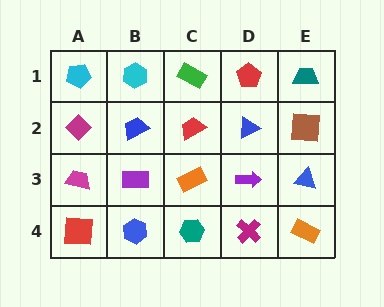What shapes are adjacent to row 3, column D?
A blue triangle (row 2, column D), a magenta cross (row 4, column D), an orange rectangle (row 3, column C), a blue triangle (row 3, column E).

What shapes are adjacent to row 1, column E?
A brown square (row 2, column E), a red pentagon (row 1, column D).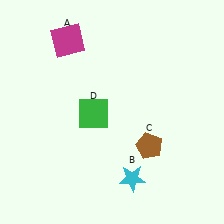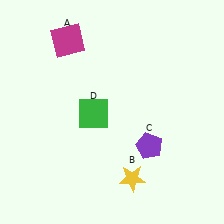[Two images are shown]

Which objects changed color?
B changed from cyan to yellow. C changed from brown to purple.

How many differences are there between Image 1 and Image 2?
There are 2 differences between the two images.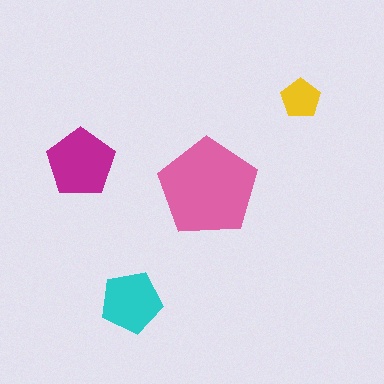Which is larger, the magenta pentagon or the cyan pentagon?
The magenta one.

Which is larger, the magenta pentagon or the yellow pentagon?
The magenta one.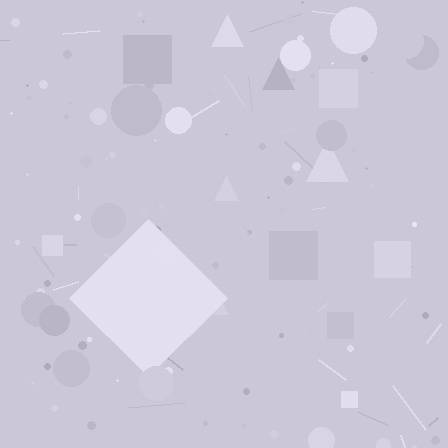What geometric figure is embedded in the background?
A diamond is embedded in the background.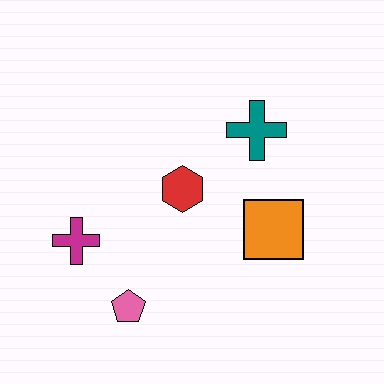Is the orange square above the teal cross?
No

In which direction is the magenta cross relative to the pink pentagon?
The magenta cross is above the pink pentagon.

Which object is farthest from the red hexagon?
The pink pentagon is farthest from the red hexagon.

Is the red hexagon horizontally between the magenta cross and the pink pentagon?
No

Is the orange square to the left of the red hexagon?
No